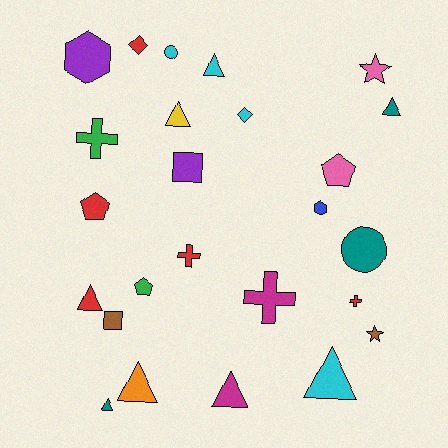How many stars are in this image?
There are 2 stars.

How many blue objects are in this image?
There is 1 blue object.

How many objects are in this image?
There are 25 objects.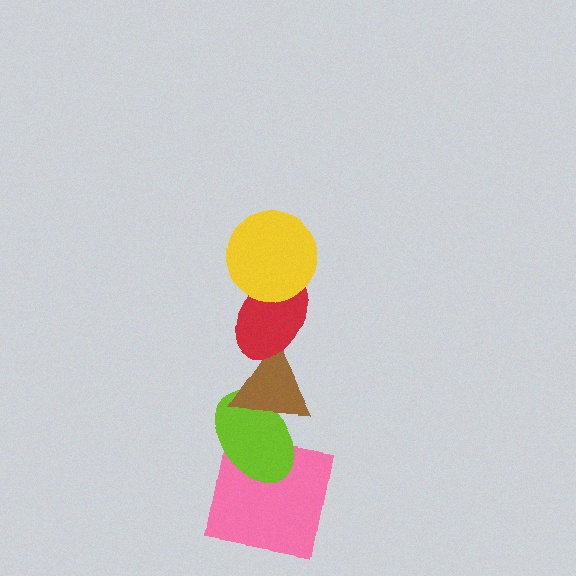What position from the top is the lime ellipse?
The lime ellipse is 4th from the top.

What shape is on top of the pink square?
The lime ellipse is on top of the pink square.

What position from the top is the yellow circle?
The yellow circle is 1st from the top.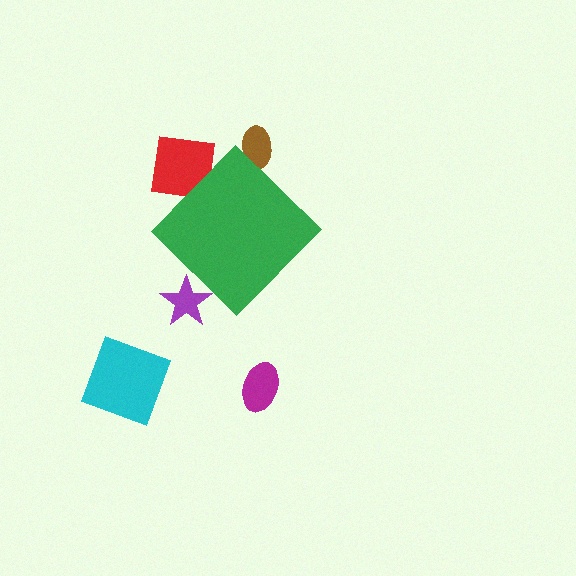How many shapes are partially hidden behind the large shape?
3 shapes are partially hidden.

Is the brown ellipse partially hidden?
Yes, the brown ellipse is partially hidden behind the green diamond.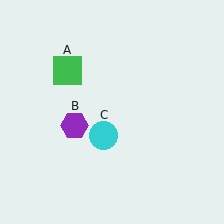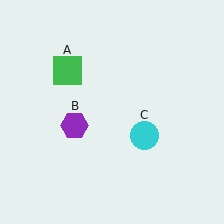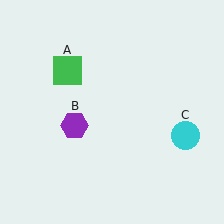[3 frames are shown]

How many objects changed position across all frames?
1 object changed position: cyan circle (object C).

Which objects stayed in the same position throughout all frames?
Green square (object A) and purple hexagon (object B) remained stationary.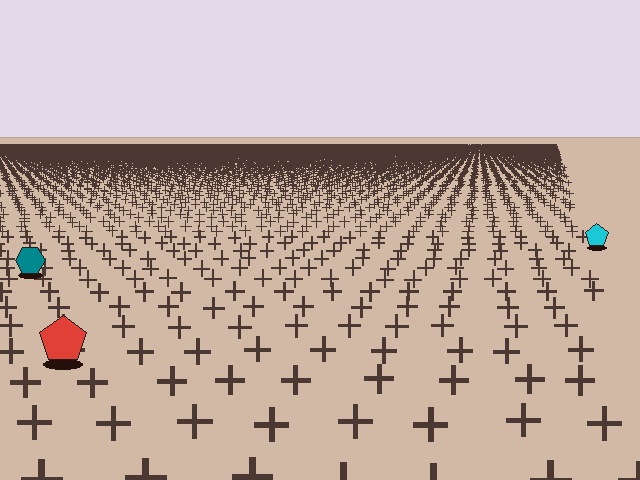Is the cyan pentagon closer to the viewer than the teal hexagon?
No. The teal hexagon is closer — you can tell from the texture gradient: the ground texture is coarser near it.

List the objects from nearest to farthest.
From nearest to farthest: the red pentagon, the teal hexagon, the cyan pentagon.